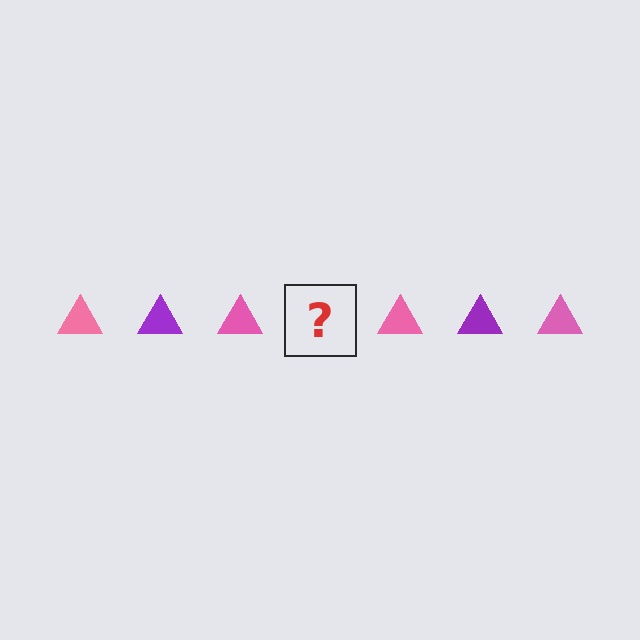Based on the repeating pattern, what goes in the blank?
The blank should be a purple triangle.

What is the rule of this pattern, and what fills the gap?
The rule is that the pattern cycles through pink, purple triangles. The gap should be filled with a purple triangle.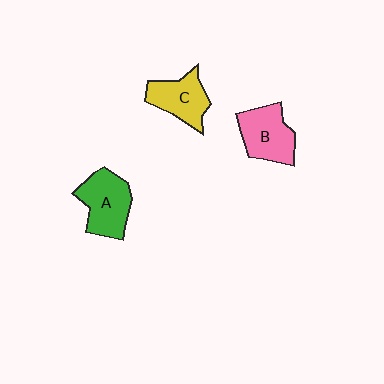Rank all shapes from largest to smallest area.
From largest to smallest: A (green), B (pink), C (yellow).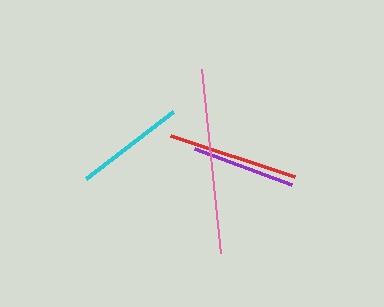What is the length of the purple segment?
The purple segment is approximately 103 pixels long.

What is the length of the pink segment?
The pink segment is approximately 186 pixels long.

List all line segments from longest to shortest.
From longest to shortest: pink, red, cyan, purple.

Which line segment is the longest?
The pink line is the longest at approximately 186 pixels.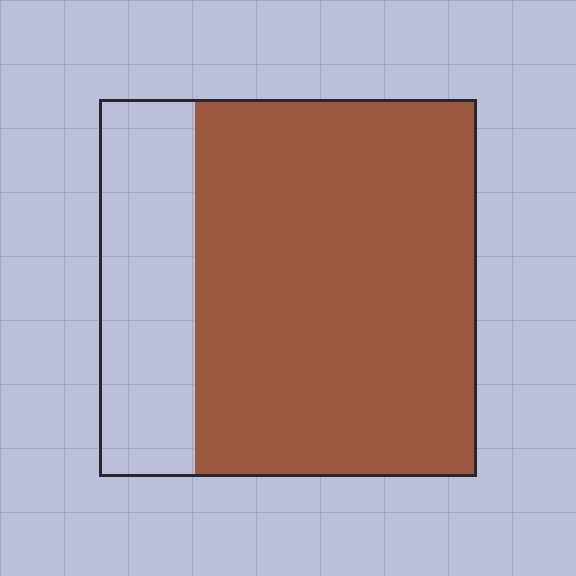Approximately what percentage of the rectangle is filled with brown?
Approximately 75%.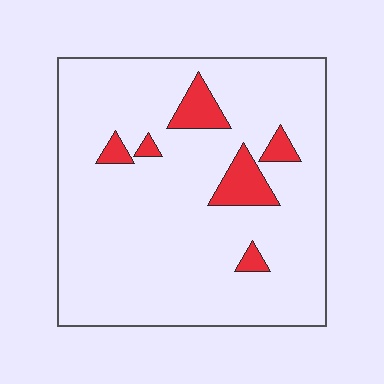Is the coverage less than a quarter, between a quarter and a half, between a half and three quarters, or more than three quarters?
Less than a quarter.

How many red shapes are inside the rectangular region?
6.